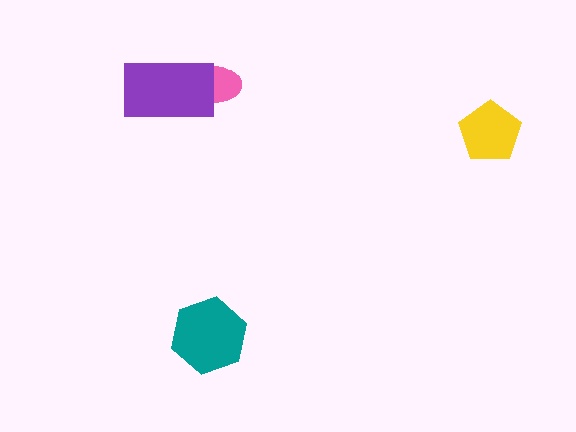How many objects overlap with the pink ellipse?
1 object overlaps with the pink ellipse.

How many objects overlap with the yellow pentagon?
0 objects overlap with the yellow pentagon.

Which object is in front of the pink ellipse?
The purple rectangle is in front of the pink ellipse.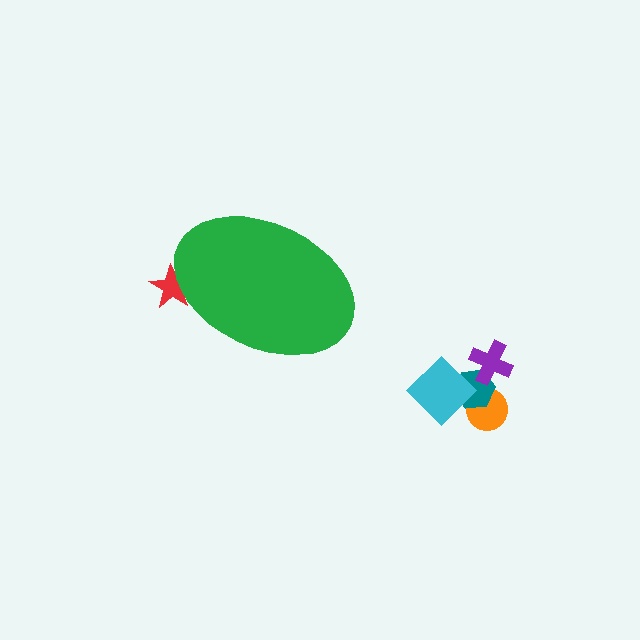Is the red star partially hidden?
Yes, the red star is partially hidden behind the green ellipse.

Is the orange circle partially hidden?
No, the orange circle is fully visible.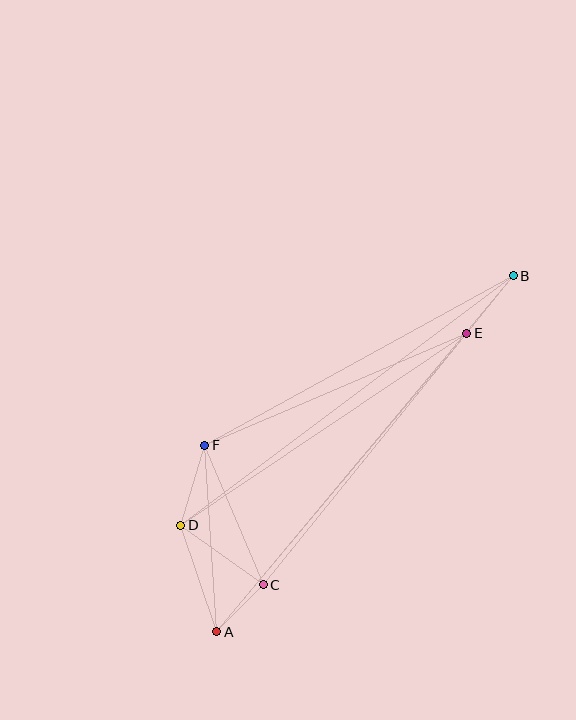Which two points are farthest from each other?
Points A and B are farthest from each other.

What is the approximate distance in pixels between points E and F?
The distance between E and F is approximately 285 pixels.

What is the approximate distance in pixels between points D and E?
The distance between D and E is approximately 344 pixels.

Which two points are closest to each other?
Points A and C are closest to each other.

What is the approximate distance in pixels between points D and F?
The distance between D and F is approximately 84 pixels.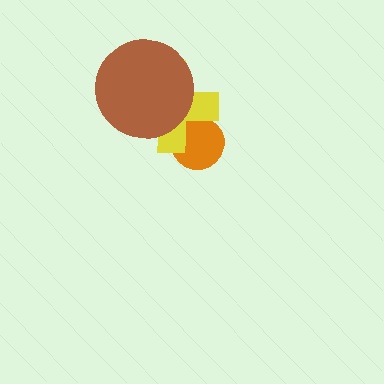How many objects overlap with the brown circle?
1 object overlaps with the brown circle.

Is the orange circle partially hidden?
Yes, it is partially covered by another shape.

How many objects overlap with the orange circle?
1 object overlaps with the orange circle.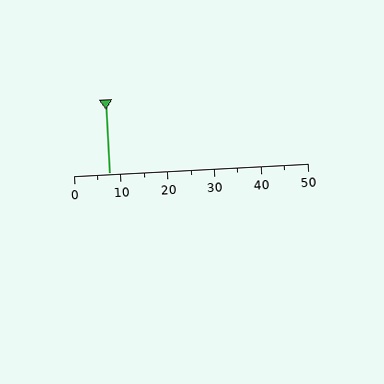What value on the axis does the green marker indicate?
The marker indicates approximately 7.5.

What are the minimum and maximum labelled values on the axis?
The axis runs from 0 to 50.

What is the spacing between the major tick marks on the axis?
The major ticks are spaced 10 apart.